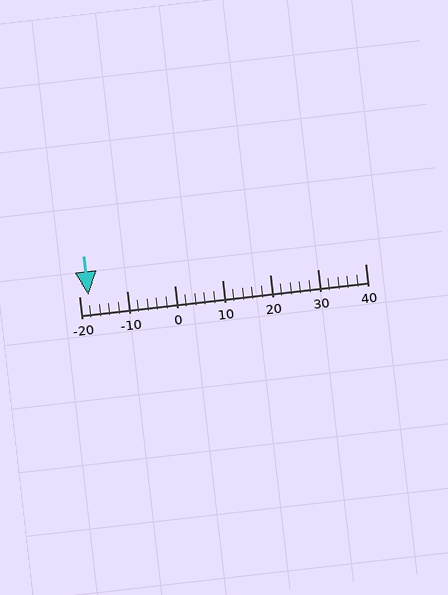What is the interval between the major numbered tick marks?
The major tick marks are spaced 10 units apart.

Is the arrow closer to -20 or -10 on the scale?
The arrow is closer to -20.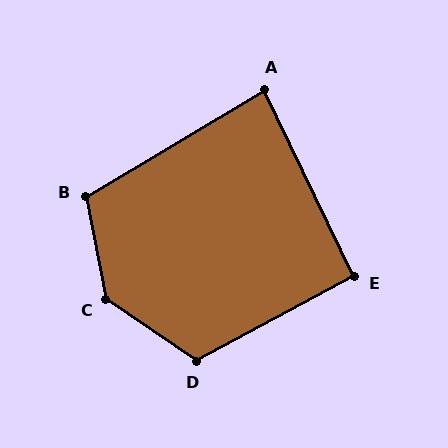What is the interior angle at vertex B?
Approximately 110 degrees (obtuse).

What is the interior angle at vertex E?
Approximately 93 degrees (approximately right).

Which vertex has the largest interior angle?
C, at approximately 135 degrees.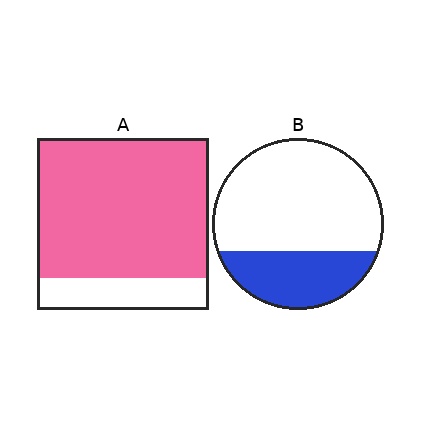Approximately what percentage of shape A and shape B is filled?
A is approximately 80% and B is approximately 30%.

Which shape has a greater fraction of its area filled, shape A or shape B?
Shape A.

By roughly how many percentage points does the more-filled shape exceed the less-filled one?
By roughly 50 percentage points (A over B).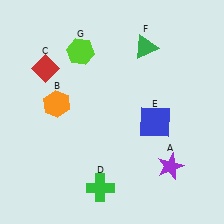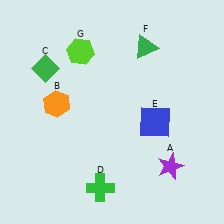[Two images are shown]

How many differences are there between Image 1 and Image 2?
There is 1 difference between the two images.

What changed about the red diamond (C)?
In Image 1, C is red. In Image 2, it changed to green.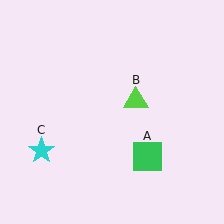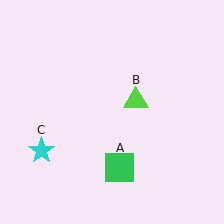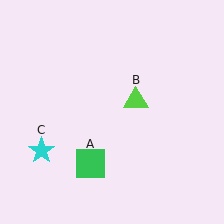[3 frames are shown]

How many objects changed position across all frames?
1 object changed position: green square (object A).